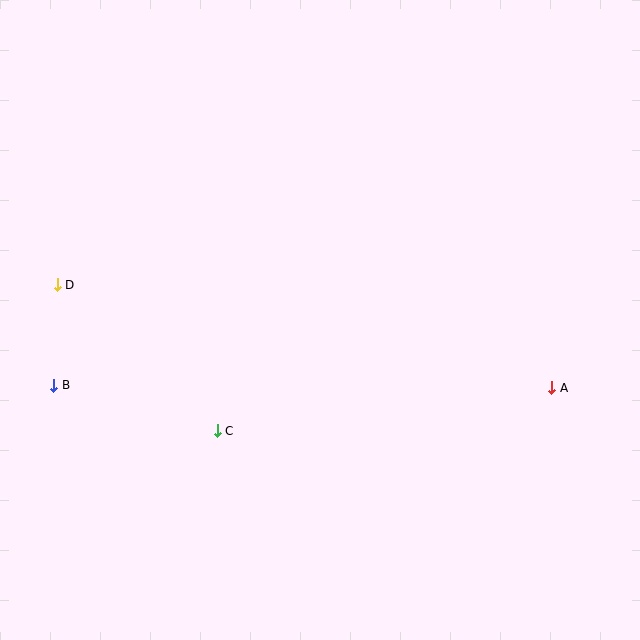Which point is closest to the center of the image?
Point C at (217, 431) is closest to the center.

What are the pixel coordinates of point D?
Point D is at (57, 285).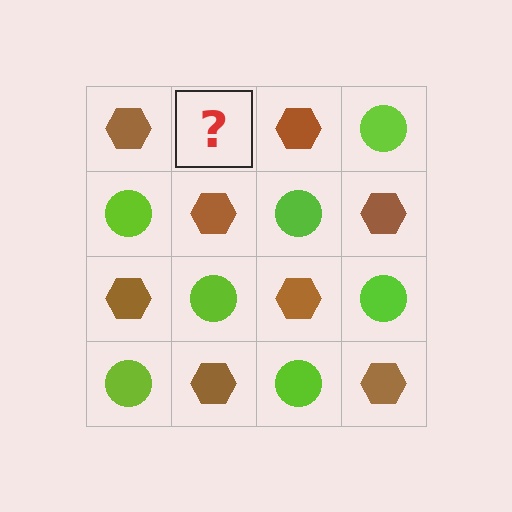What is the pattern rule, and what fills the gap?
The rule is that it alternates brown hexagon and lime circle in a checkerboard pattern. The gap should be filled with a lime circle.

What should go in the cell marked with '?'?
The missing cell should contain a lime circle.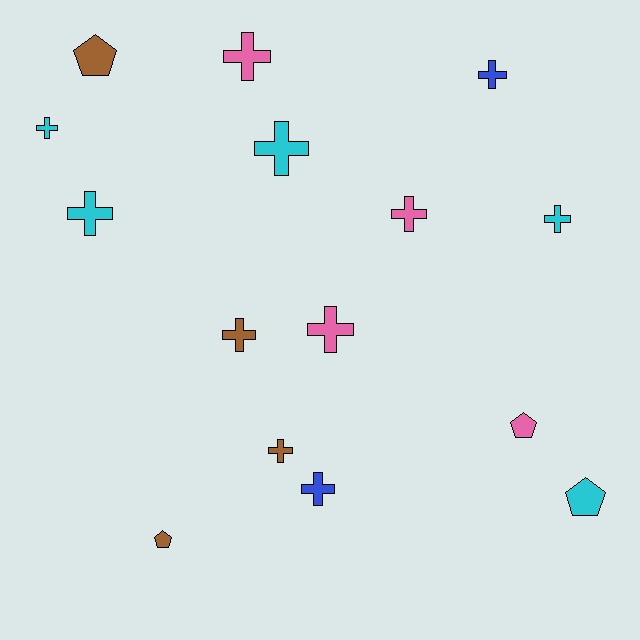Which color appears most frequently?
Cyan, with 5 objects.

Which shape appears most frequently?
Cross, with 11 objects.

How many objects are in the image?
There are 15 objects.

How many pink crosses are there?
There are 3 pink crosses.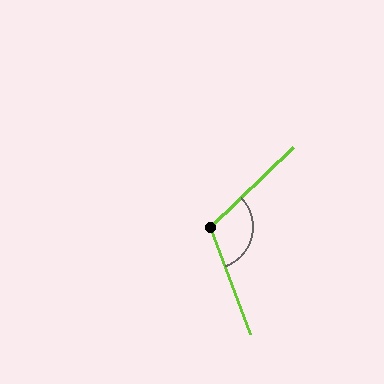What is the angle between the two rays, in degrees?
Approximately 113 degrees.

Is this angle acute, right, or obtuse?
It is obtuse.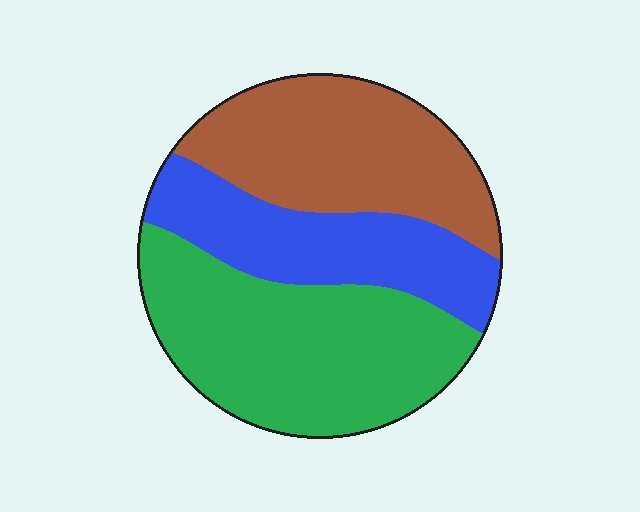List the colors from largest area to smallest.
From largest to smallest: green, brown, blue.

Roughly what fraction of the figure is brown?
Brown covers about 35% of the figure.